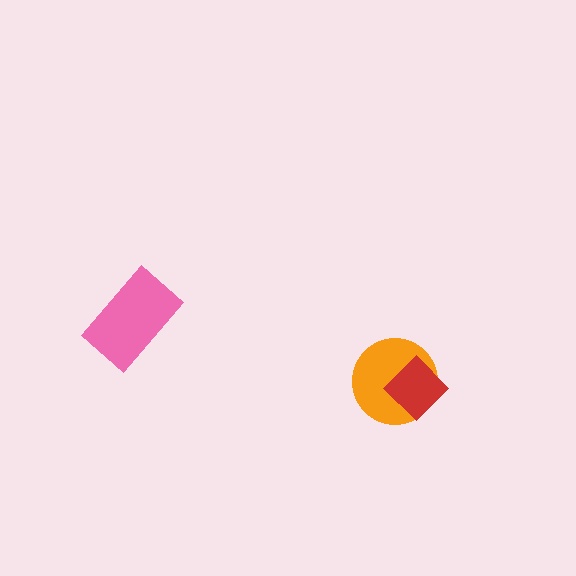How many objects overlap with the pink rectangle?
0 objects overlap with the pink rectangle.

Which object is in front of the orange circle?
The red diamond is in front of the orange circle.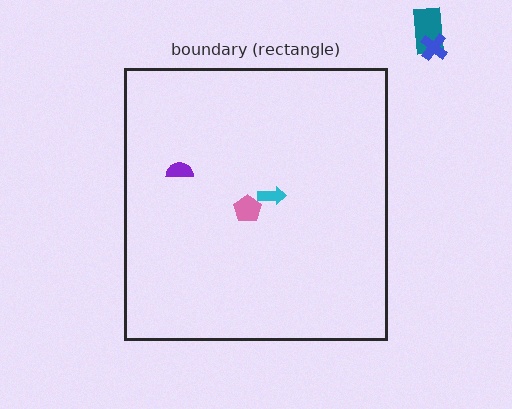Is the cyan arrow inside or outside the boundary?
Inside.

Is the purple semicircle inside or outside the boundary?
Inside.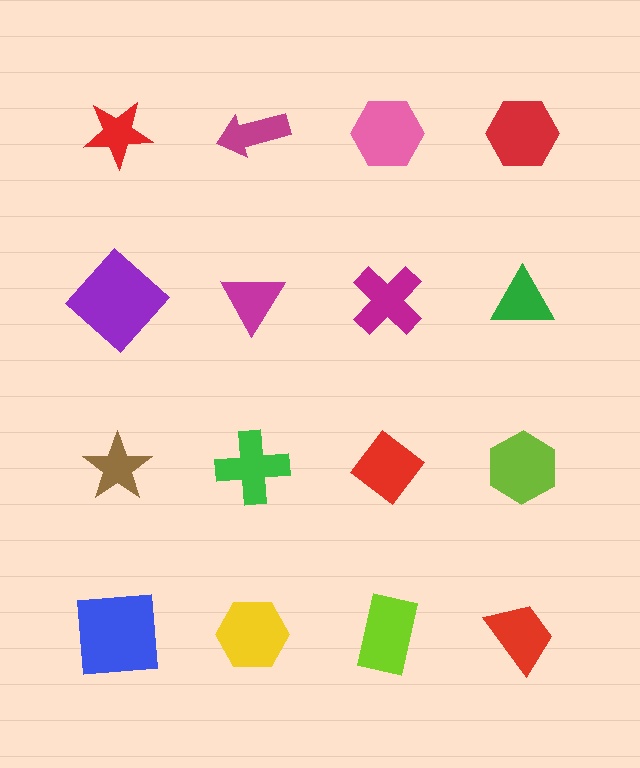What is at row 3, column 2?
A green cross.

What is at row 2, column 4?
A green triangle.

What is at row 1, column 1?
A red star.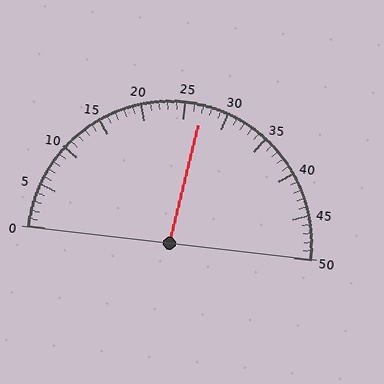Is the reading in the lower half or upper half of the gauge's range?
The reading is in the upper half of the range (0 to 50).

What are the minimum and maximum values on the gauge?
The gauge ranges from 0 to 50.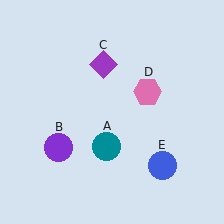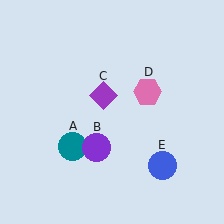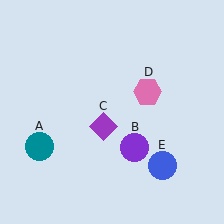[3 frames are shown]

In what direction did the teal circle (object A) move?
The teal circle (object A) moved left.